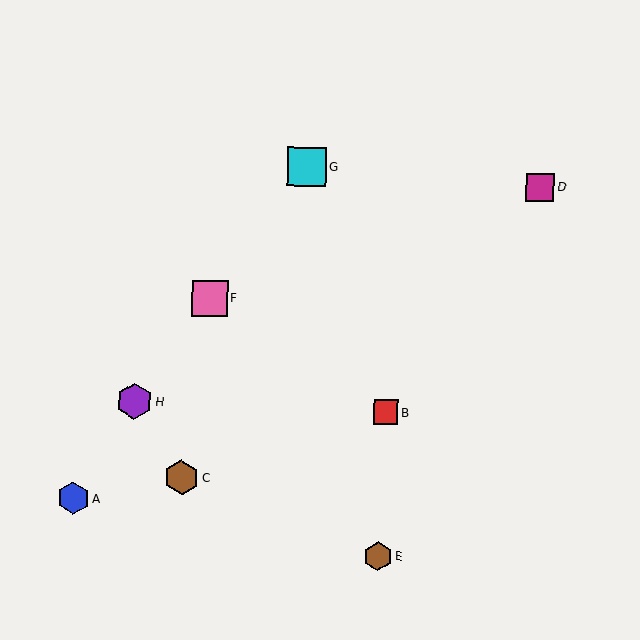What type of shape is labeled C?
Shape C is a brown hexagon.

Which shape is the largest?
The cyan square (labeled G) is the largest.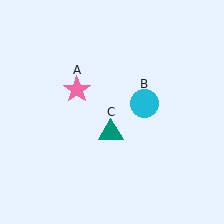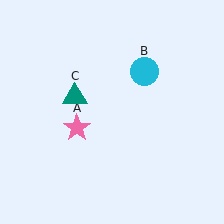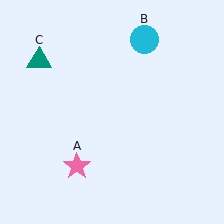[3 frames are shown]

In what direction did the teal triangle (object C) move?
The teal triangle (object C) moved up and to the left.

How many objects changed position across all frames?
3 objects changed position: pink star (object A), cyan circle (object B), teal triangle (object C).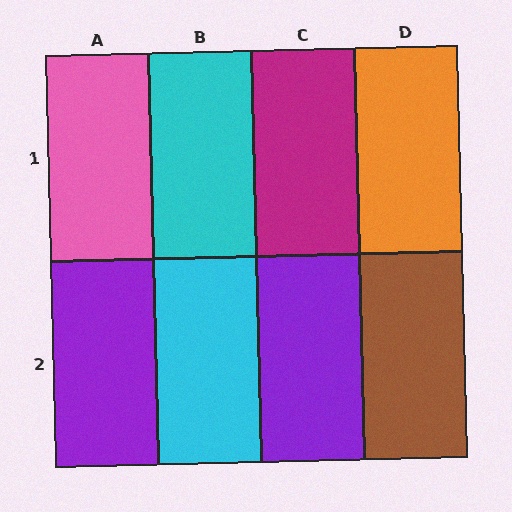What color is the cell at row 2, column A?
Purple.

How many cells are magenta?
1 cell is magenta.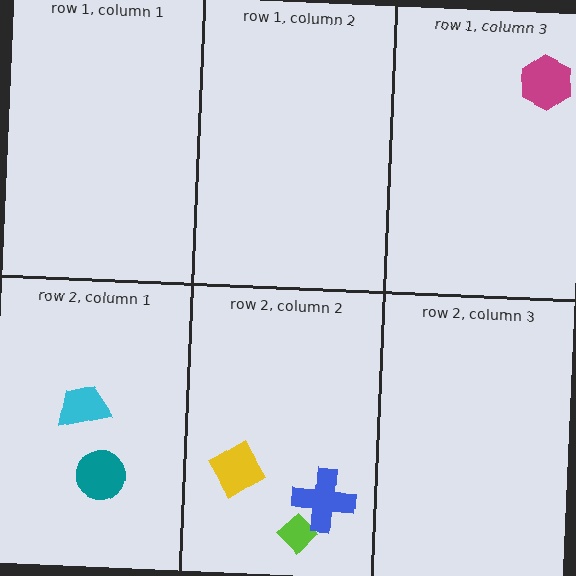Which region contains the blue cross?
The row 2, column 2 region.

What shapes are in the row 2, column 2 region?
The lime diamond, the yellow diamond, the blue cross.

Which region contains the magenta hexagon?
The row 1, column 3 region.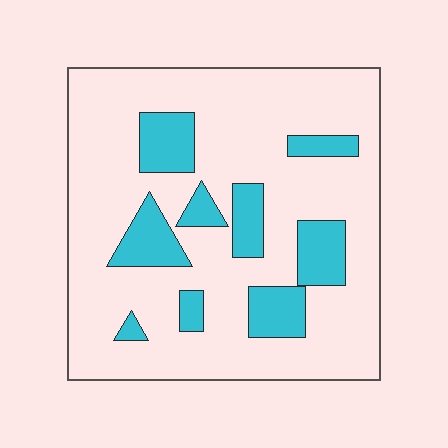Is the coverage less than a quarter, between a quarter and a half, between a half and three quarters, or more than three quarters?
Less than a quarter.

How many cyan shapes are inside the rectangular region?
9.